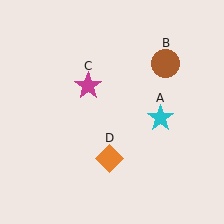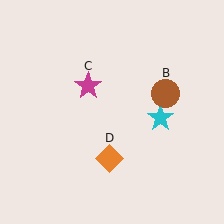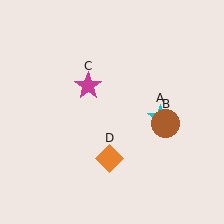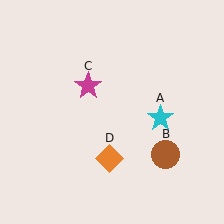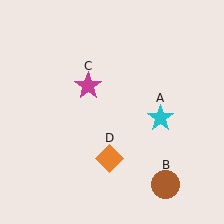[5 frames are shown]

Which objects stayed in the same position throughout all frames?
Cyan star (object A) and magenta star (object C) and orange diamond (object D) remained stationary.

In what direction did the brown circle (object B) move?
The brown circle (object B) moved down.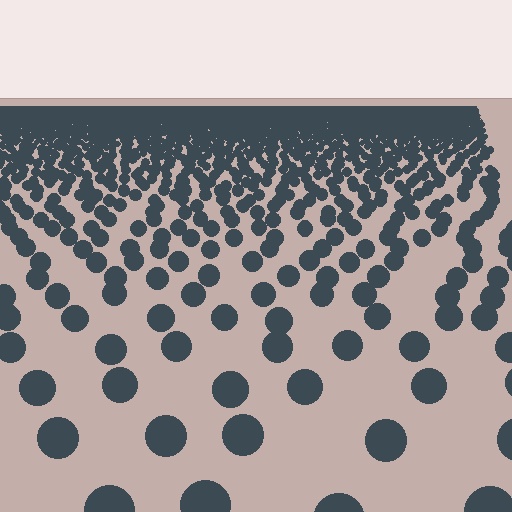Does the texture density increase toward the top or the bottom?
Density increases toward the top.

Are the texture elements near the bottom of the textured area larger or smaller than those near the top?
Larger. Near the bottom, elements are closer to the viewer and appear at a bigger on-screen size.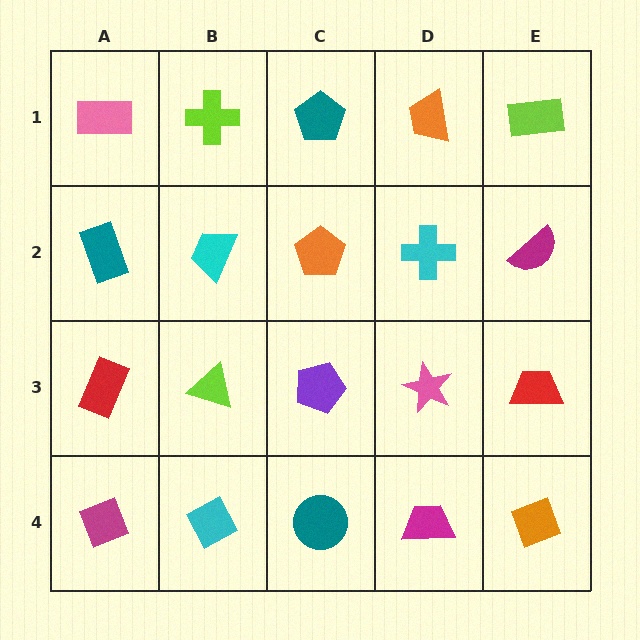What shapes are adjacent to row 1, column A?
A teal rectangle (row 2, column A), a lime cross (row 1, column B).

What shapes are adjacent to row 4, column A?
A red rectangle (row 3, column A), a cyan diamond (row 4, column B).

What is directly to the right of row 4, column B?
A teal circle.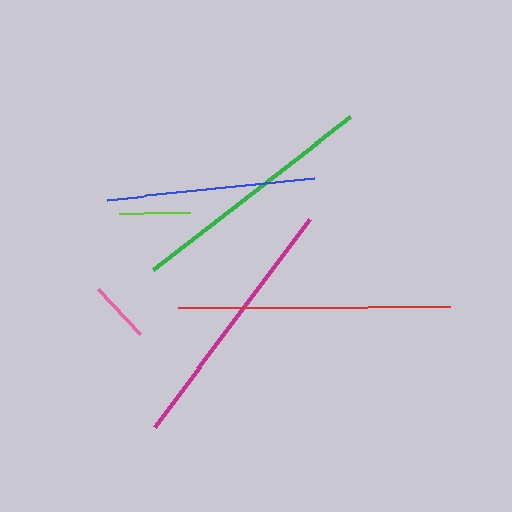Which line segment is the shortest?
The pink line is the shortest at approximately 61 pixels.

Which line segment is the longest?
The red line is the longest at approximately 272 pixels.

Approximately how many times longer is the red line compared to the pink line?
The red line is approximately 4.5 times the length of the pink line.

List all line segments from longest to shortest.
From longest to shortest: red, magenta, green, blue, lime, pink.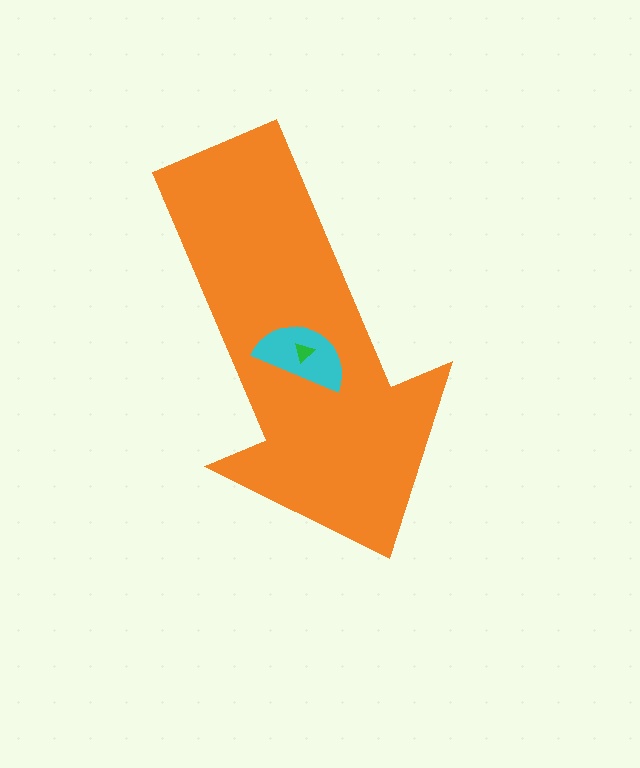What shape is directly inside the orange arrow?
The cyan semicircle.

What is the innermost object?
The green triangle.